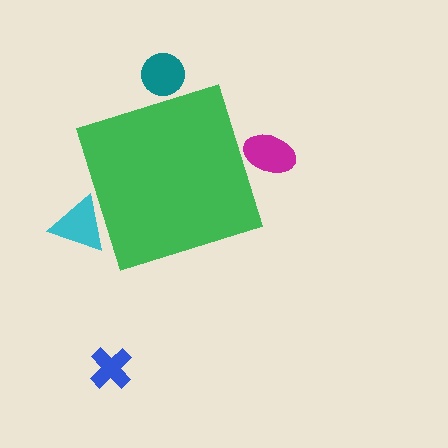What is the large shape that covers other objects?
A green diamond.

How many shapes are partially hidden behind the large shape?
3 shapes are partially hidden.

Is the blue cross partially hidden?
No, the blue cross is fully visible.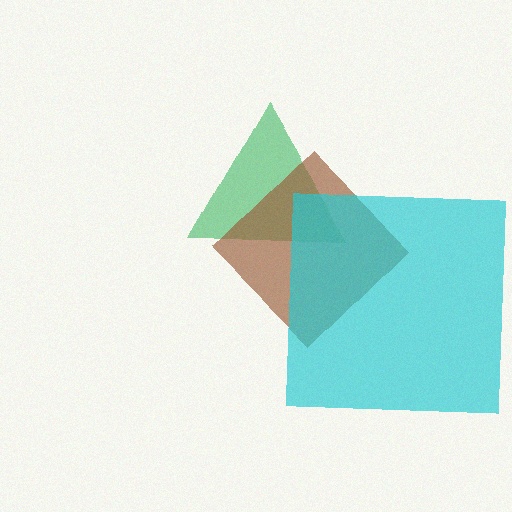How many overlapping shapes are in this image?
There are 3 overlapping shapes in the image.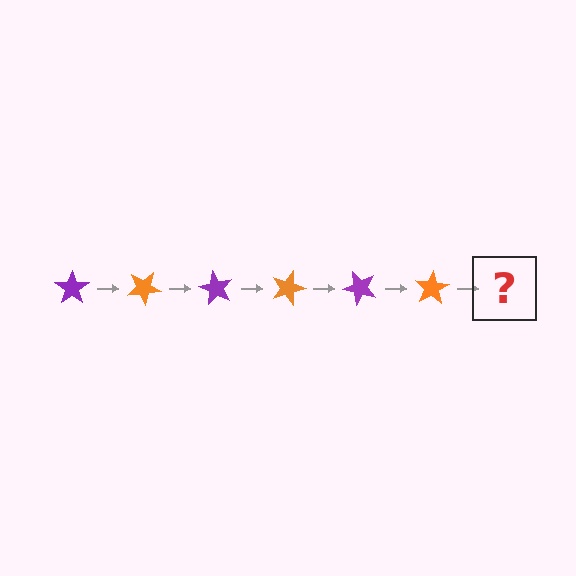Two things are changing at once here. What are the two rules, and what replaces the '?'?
The two rules are that it rotates 30 degrees each step and the color cycles through purple and orange. The '?' should be a purple star, rotated 180 degrees from the start.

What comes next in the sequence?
The next element should be a purple star, rotated 180 degrees from the start.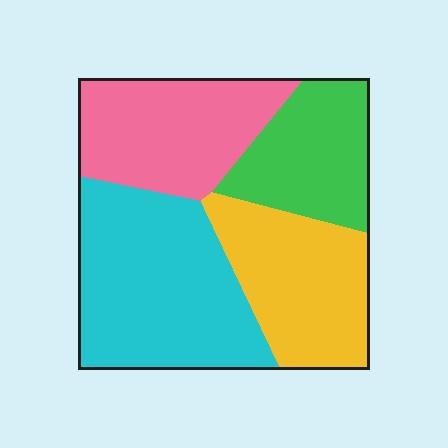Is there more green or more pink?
Pink.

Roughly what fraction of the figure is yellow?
Yellow takes up between a sixth and a third of the figure.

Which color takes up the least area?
Green, at roughly 20%.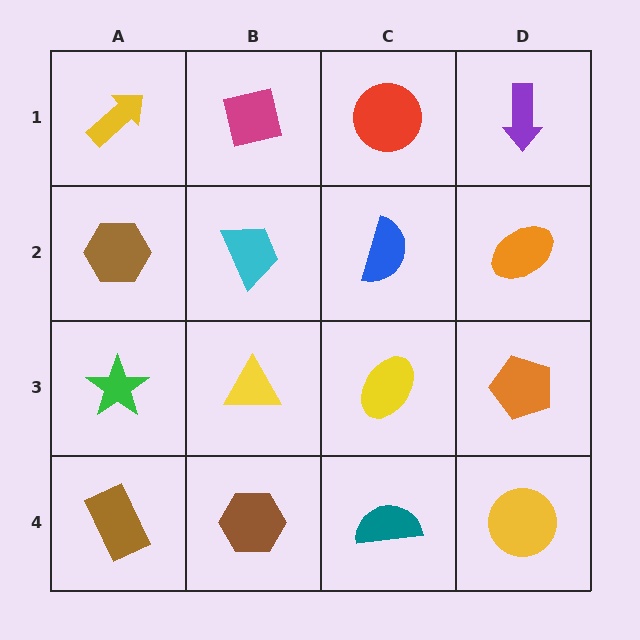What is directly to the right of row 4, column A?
A brown hexagon.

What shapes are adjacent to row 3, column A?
A brown hexagon (row 2, column A), a brown rectangle (row 4, column A), a yellow triangle (row 3, column B).